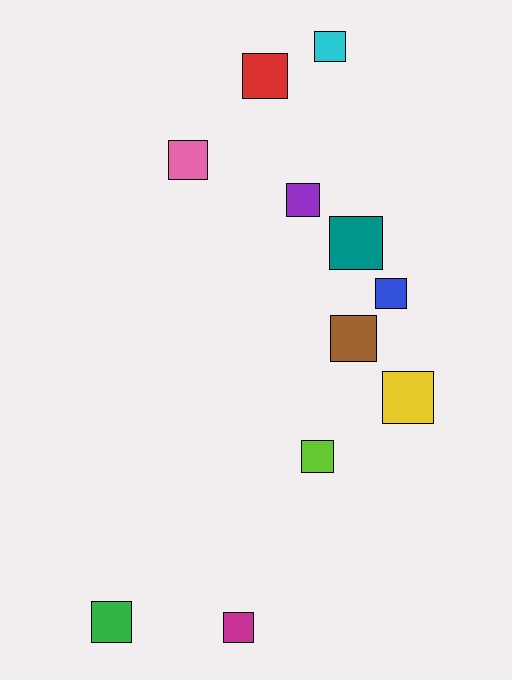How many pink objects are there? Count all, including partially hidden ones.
There is 1 pink object.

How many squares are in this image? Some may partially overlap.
There are 11 squares.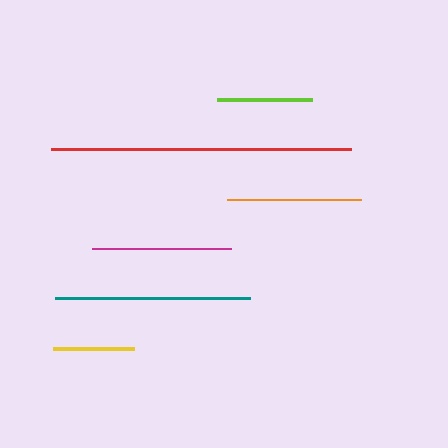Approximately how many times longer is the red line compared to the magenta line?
The red line is approximately 2.2 times the length of the magenta line.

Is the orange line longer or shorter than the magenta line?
The magenta line is longer than the orange line.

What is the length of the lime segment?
The lime segment is approximately 95 pixels long.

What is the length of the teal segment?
The teal segment is approximately 195 pixels long.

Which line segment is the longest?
The red line is the longest at approximately 299 pixels.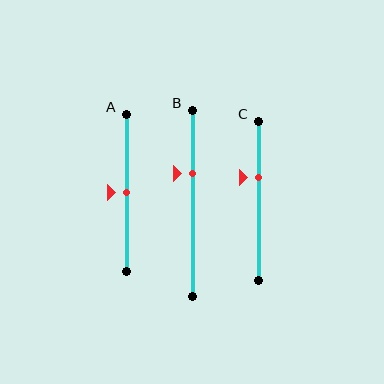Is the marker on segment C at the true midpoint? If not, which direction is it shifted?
No, the marker on segment C is shifted upward by about 15% of the segment length.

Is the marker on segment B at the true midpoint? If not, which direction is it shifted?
No, the marker on segment B is shifted upward by about 16% of the segment length.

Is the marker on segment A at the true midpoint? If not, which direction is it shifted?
Yes, the marker on segment A is at the true midpoint.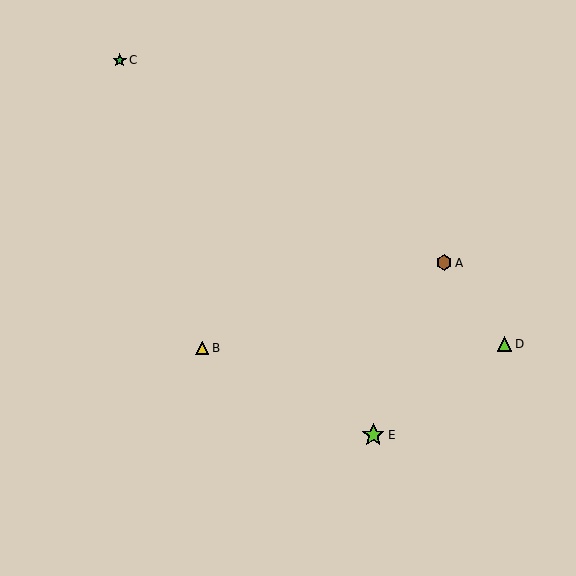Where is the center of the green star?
The center of the green star is at (120, 60).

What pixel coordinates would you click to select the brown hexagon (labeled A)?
Click at (444, 263) to select the brown hexagon A.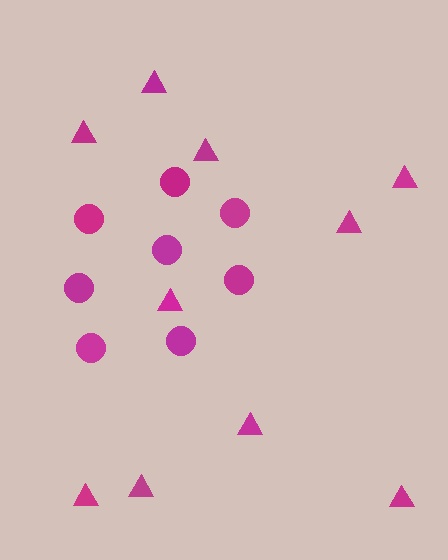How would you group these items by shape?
There are 2 groups: one group of circles (8) and one group of triangles (10).